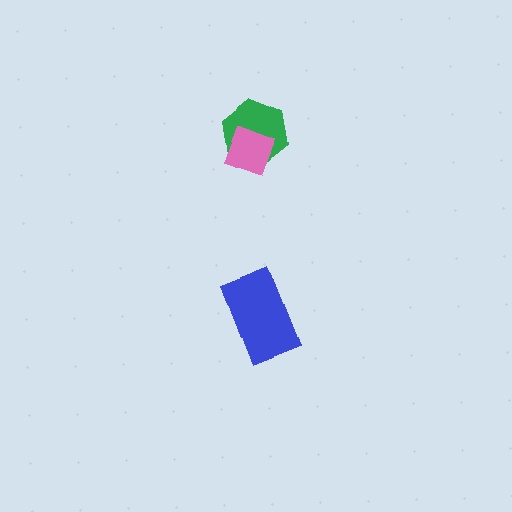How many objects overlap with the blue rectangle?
0 objects overlap with the blue rectangle.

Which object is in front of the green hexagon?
The pink diamond is in front of the green hexagon.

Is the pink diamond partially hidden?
No, no other shape covers it.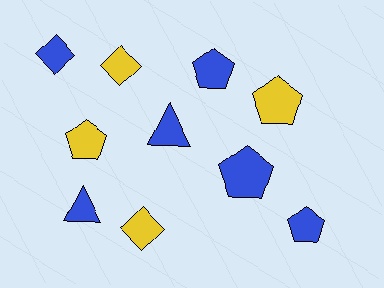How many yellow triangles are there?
There are no yellow triangles.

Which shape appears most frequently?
Pentagon, with 5 objects.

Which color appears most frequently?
Blue, with 6 objects.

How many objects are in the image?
There are 10 objects.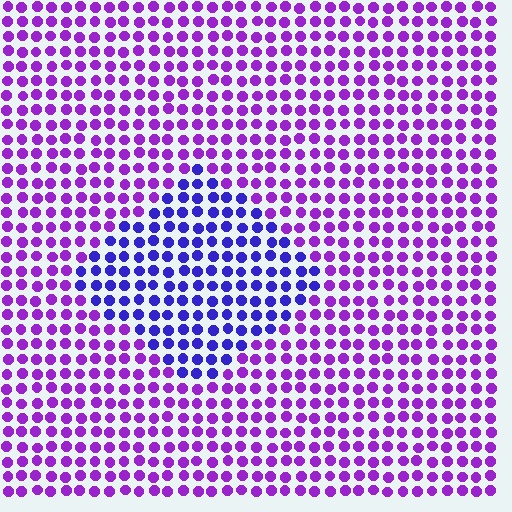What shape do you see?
I see a diamond.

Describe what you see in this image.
The image is filled with small purple elements in a uniform arrangement. A diamond-shaped region is visible where the elements are tinted to a slightly different hue, forming a subtle color boundary.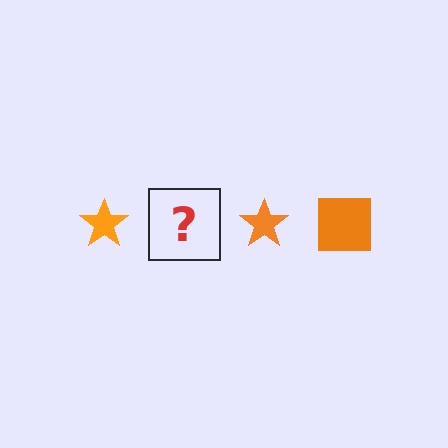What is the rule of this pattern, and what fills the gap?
The rule is that the pattern cycles through star, square shapes in orange. The gap should be filled with an orange square.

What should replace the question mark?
The question mark should be replaced with an orange square.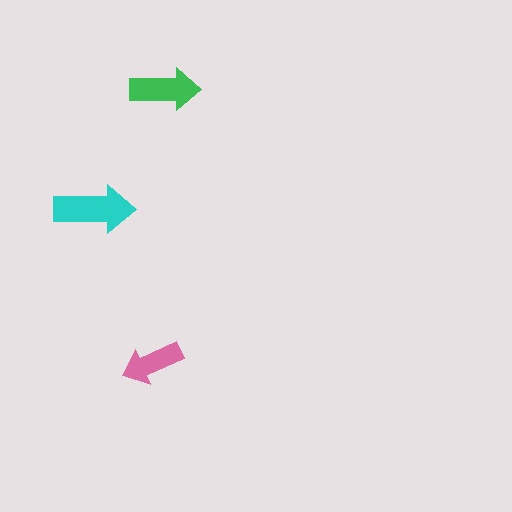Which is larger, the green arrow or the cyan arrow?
The cyan one.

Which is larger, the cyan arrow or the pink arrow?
The cyan one.